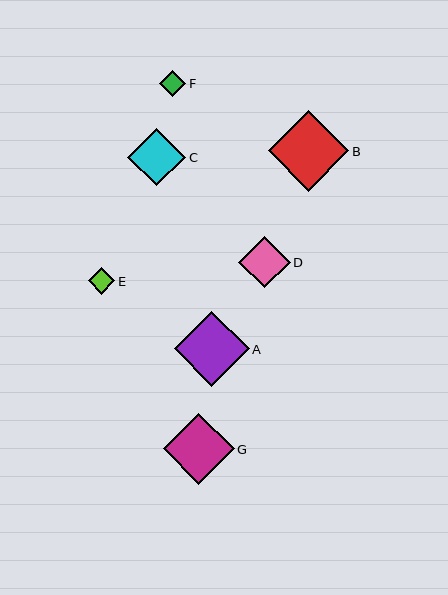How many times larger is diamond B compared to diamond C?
Diamond B is approximately 1.4 times the size of diamond C.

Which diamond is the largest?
Diamond B is the largest with a size of approximately 81 pixels.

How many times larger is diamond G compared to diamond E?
Diamond G is approximately 2.7 times the size of diamond E.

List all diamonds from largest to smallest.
From largest to smallest: B, A, G, C, D, E, F.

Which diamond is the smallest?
Diamond F is the smallest with a size of approximately 26 pixels.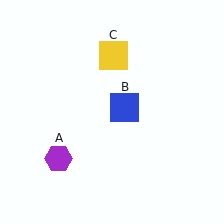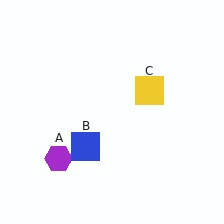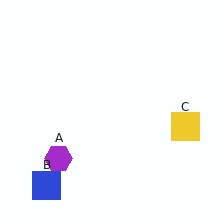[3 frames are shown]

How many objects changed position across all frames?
2 objects changed position: blue square (object B), yellow square (object C).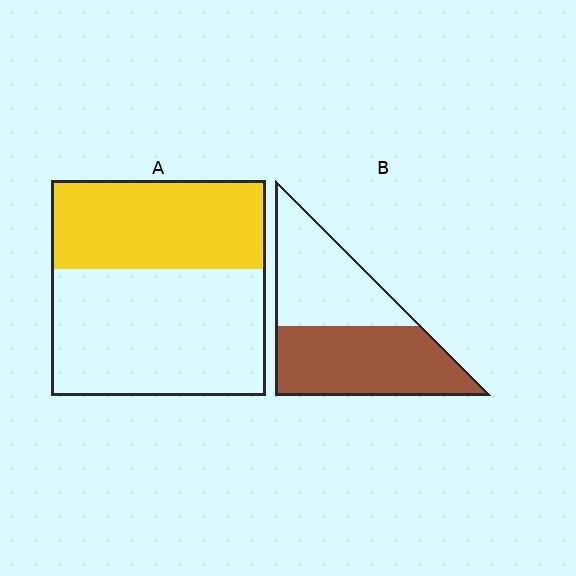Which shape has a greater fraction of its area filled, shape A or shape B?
Shape B.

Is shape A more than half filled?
No.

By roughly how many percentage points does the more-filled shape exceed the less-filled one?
By roughly 15 percentage points (B over A).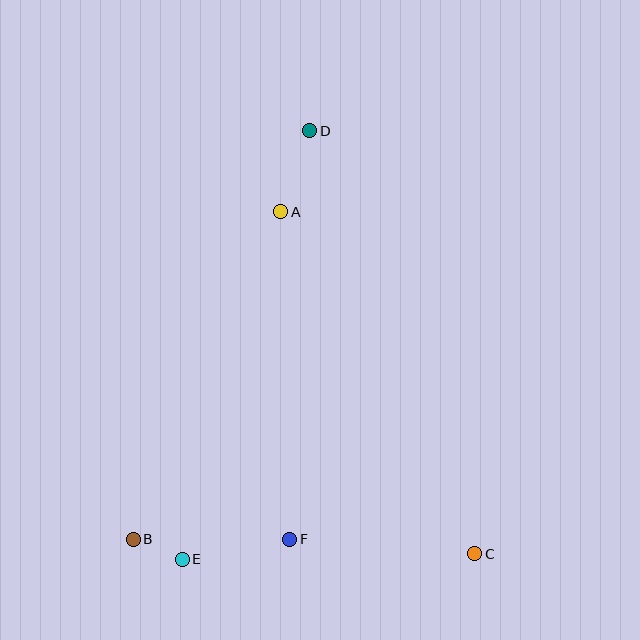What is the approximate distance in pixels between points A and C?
The distance between A and C is approximately 393 pixels.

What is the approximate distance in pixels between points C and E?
The distance between C and E is approximately 293 pixels.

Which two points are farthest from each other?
Points C and D are farthest from each other.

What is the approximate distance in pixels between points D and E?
The distance between D and E is approximately 447 pixels.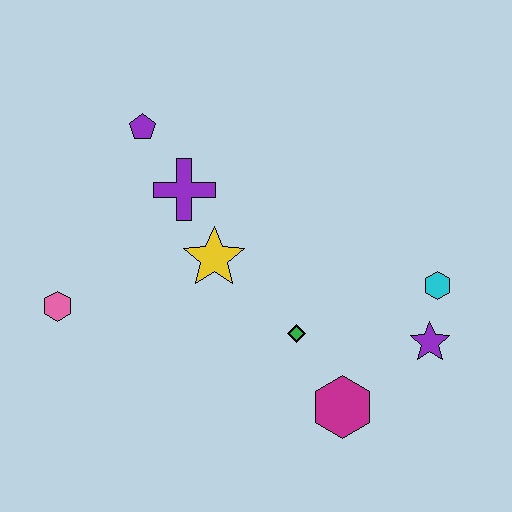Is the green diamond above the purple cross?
No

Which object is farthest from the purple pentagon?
The purple star is farthest from the purple pentagon.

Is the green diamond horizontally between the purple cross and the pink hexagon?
No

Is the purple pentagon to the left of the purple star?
Yes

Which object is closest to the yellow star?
The purple cross is closest to the yellow star.